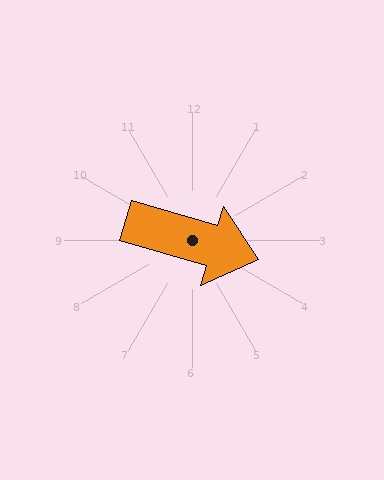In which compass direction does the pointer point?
East.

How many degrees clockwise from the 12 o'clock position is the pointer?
Approximately 106 degrees.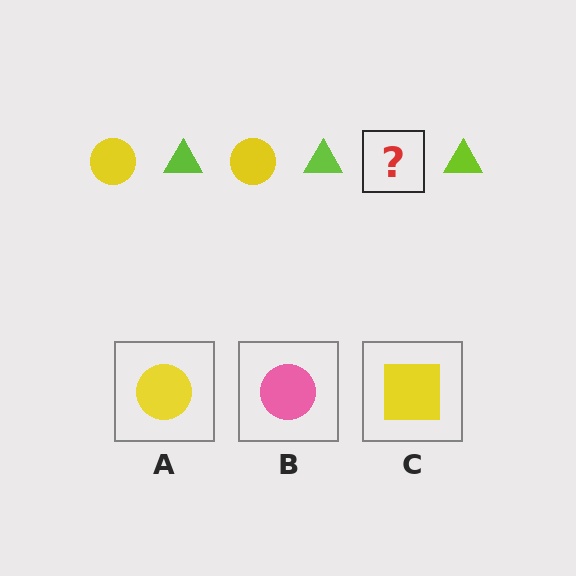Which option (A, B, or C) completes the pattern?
A.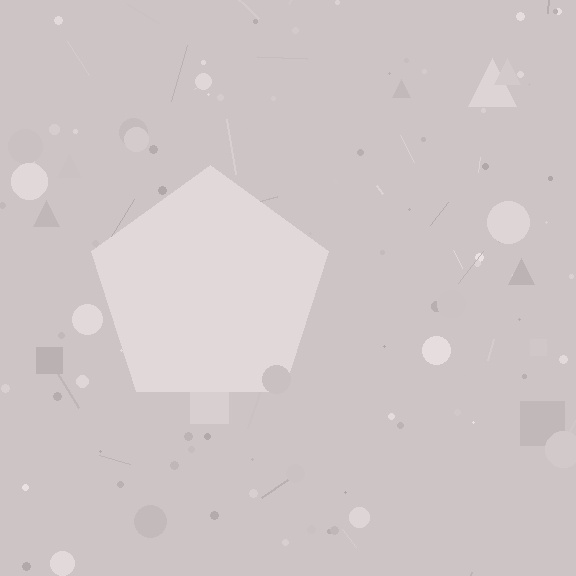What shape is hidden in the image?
A pentagon is hidden in the image.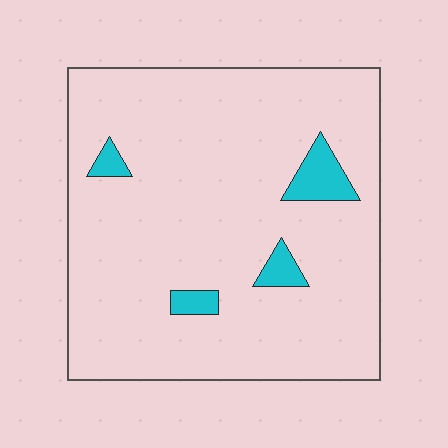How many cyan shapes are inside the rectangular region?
4.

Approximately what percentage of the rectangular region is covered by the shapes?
Approximately 5%.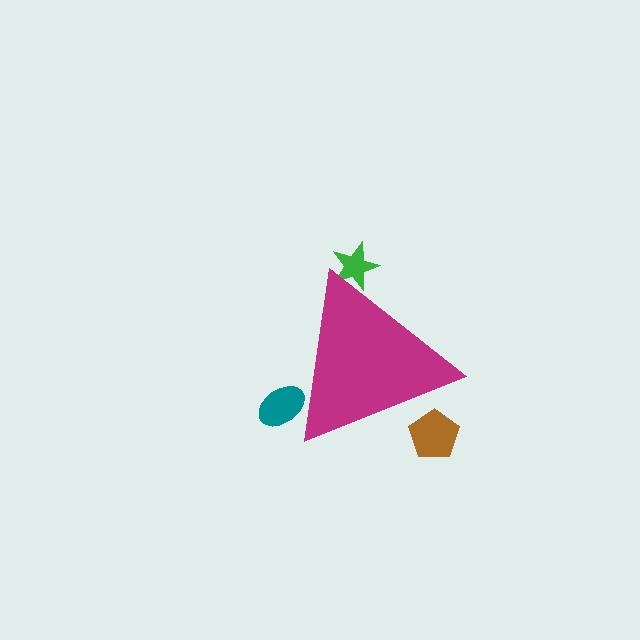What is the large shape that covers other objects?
A magenta triangle.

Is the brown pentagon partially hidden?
Yes, the brown pentagon is partially hidden behind the magenta triangle.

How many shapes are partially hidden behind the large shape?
3 shapes are partially hidden.